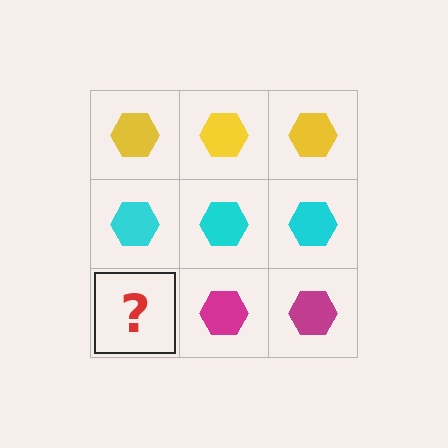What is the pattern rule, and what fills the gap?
The rule is that each row has a consistent color. The gap should be filled with a magenta hexagon.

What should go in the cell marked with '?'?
The missing cell should contain a magenta hexagon.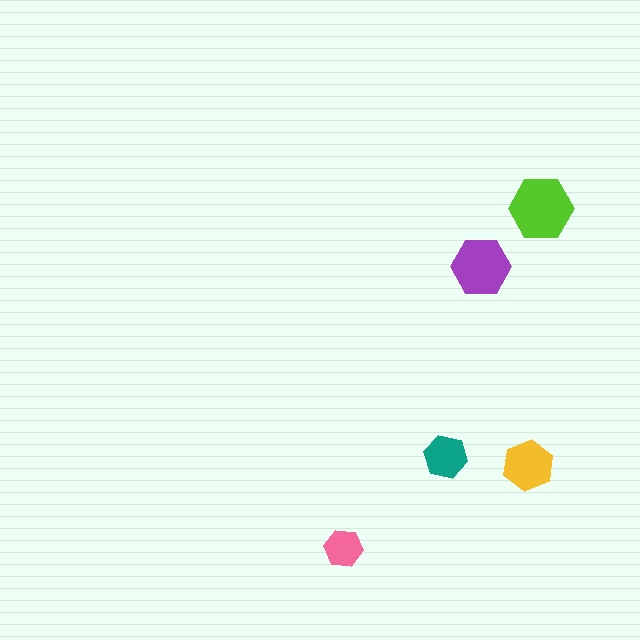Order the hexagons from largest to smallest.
the lime one, the purple one, the yellow one, the teal one, the pink one.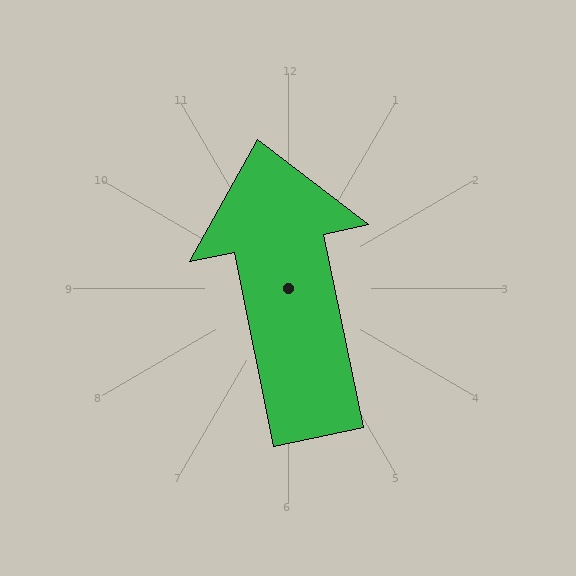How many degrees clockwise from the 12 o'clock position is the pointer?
Approximately 348 degrees.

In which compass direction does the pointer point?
North.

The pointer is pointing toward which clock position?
Roughly 12 o'clock.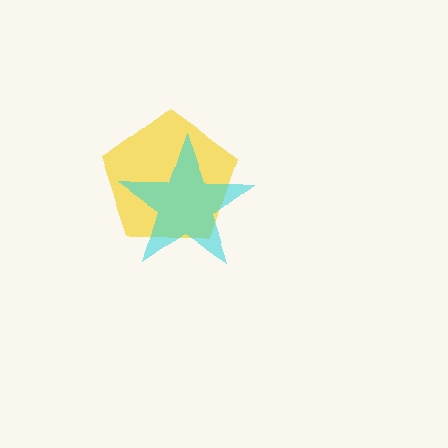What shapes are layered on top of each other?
The layered shapes are: a yellow pentagon, a cyan star.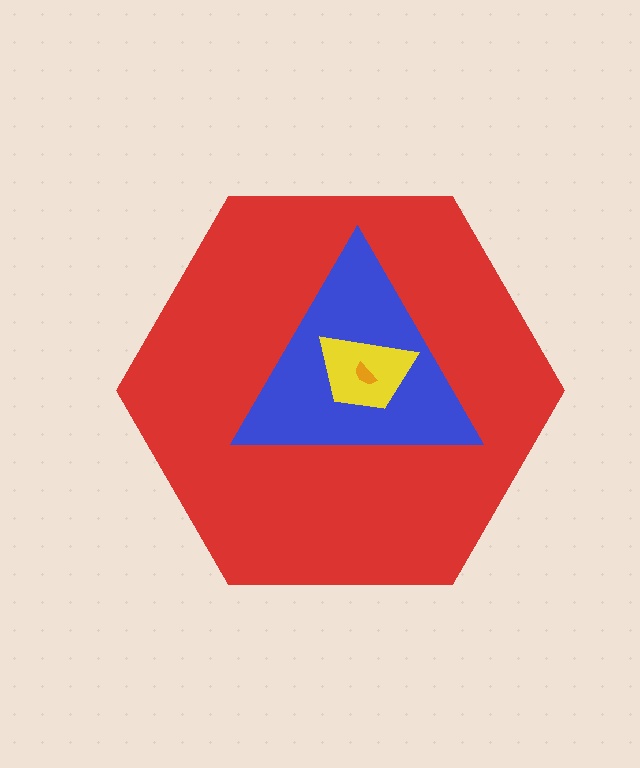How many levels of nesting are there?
4.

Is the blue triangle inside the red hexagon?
Yes.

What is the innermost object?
The orange semicircle.